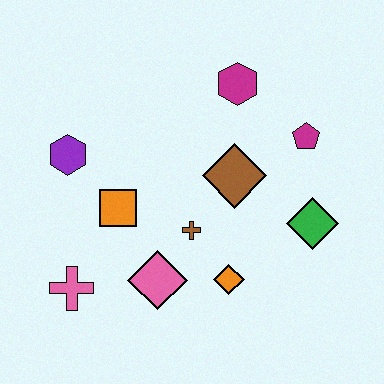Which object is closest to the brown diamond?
The brown cross is closest to the brown diamond.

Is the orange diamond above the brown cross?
No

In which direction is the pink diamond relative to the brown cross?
The pink diamond is below the brown cross.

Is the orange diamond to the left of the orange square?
No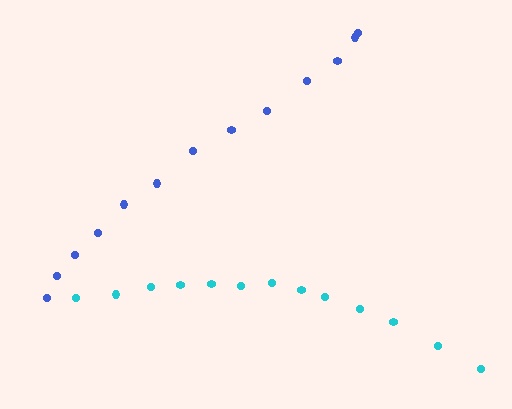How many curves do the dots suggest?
There are 2 distinct paths.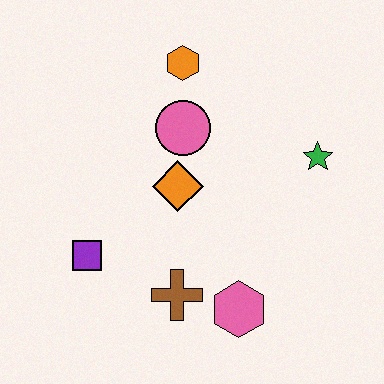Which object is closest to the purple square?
The brown cross is closest to the purple square.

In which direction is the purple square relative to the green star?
The purple square is to the left of the green star.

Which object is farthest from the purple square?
The green star is farthest from the purple square.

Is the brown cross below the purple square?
Yes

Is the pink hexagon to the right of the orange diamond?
Yes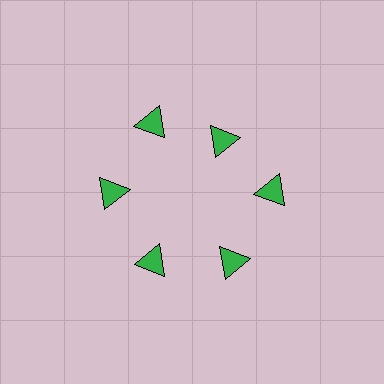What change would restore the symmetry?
The symmetry would be restored by moving it outward, back onto the ring so that all 6 triangles sit at equal angles and equal distance from the center.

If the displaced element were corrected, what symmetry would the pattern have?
It would have 6-fold rotational symmetry — the pattern would map onto itself every 60 degrees.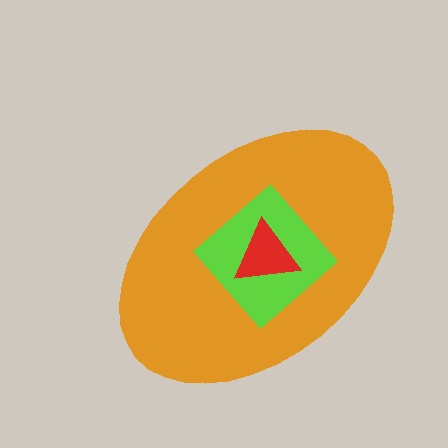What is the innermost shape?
The red triangle.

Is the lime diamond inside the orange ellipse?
Yes.